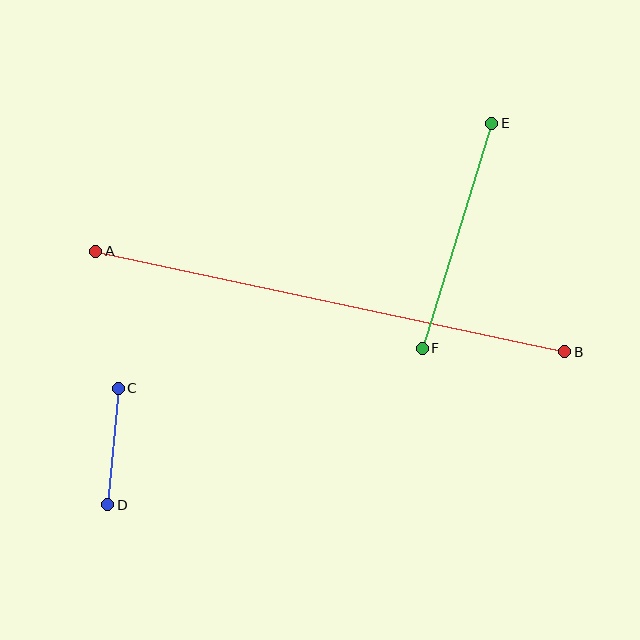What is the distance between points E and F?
The distance is approximately 235 pixels.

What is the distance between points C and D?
The distance is approximately 117 pixels.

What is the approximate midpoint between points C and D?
The midpoint is at approximately (113, 447) pixels.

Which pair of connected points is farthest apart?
Points A and B are farthest apart.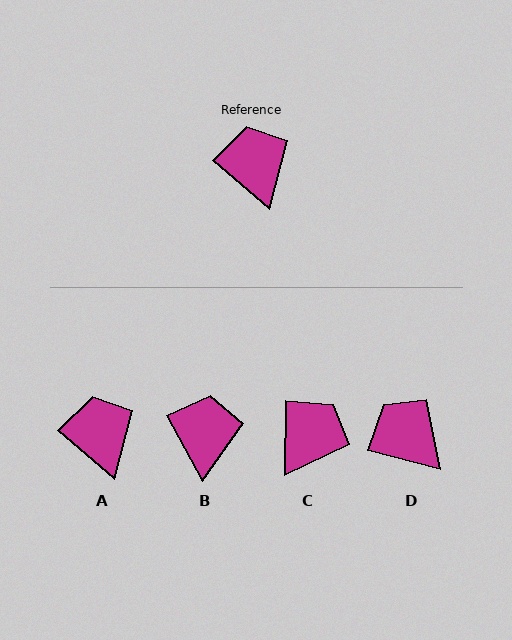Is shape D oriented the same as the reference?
No, it is off by about 26 degrees.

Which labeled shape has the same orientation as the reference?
A.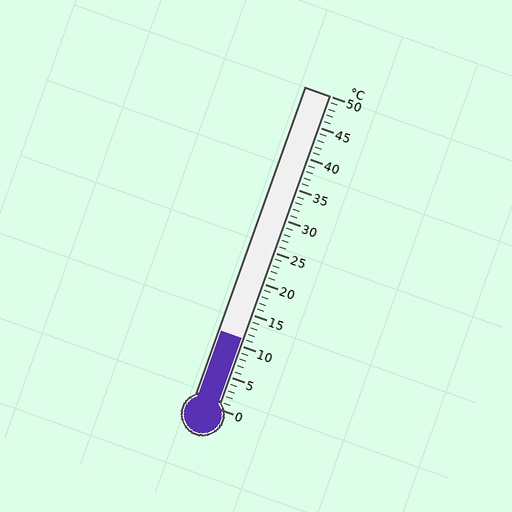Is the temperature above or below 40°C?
The temperature is below 40°C.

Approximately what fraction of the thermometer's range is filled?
The thermometer is filled to approximately 20% of its range.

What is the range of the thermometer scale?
The thermometer scale ranges from 0°C to 50°C.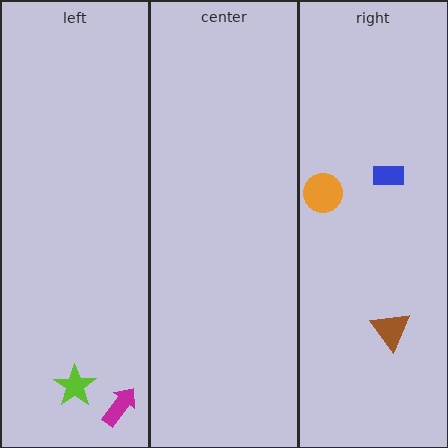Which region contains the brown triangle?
The right region.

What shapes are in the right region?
The blue rectangle, the brown triangle, the orange circle.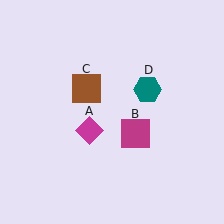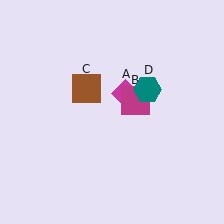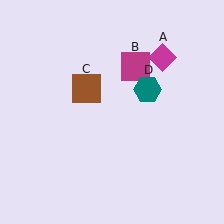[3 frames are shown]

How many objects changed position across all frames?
2 objects changed position: magenta diamond (object A), magenta square (object B).